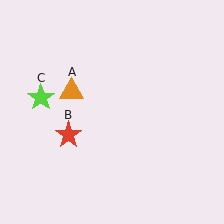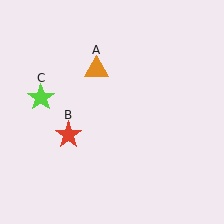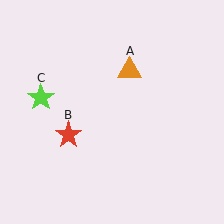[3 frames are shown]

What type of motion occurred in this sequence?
The orange triangle (object A) rotated clockwise around the center of the scene.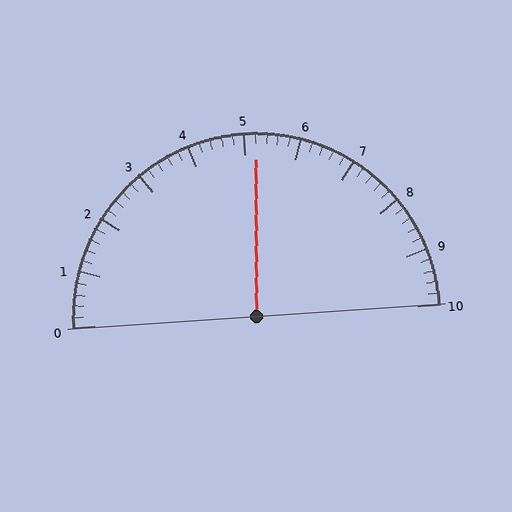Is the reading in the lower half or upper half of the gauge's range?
The reading is in the upper half of the range (0 to 10).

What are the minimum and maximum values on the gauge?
The gauge ranges from 0 to 10.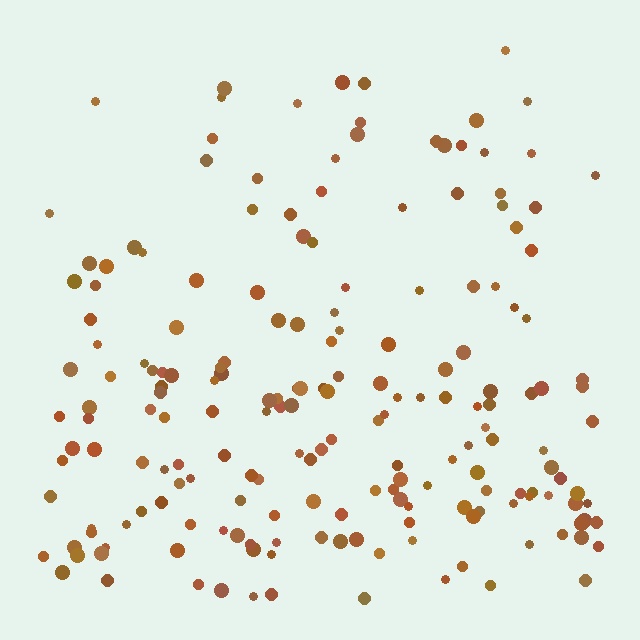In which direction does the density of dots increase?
From top to bottom, with the bottom side densest.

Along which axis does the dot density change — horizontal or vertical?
Vertical.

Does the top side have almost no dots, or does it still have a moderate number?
Still a moderate number, just noticeably fewer than the bottom.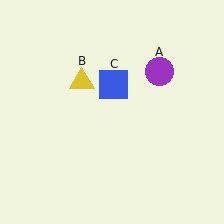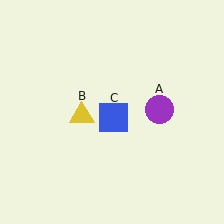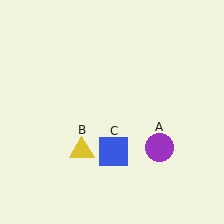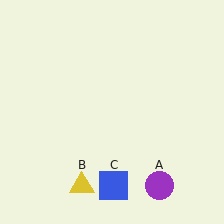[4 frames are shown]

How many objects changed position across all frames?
3 objects changed position: purple circle (object A), yellow triangle (object B), blue square (object C).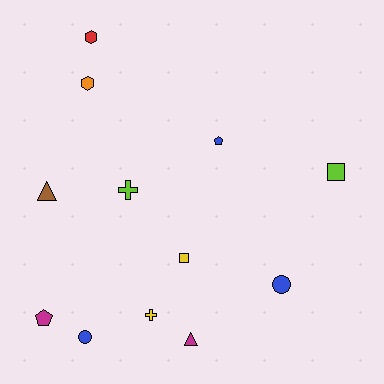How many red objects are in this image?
There is 1 red object.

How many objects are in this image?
There are 12 objects.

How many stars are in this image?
There are no stars.